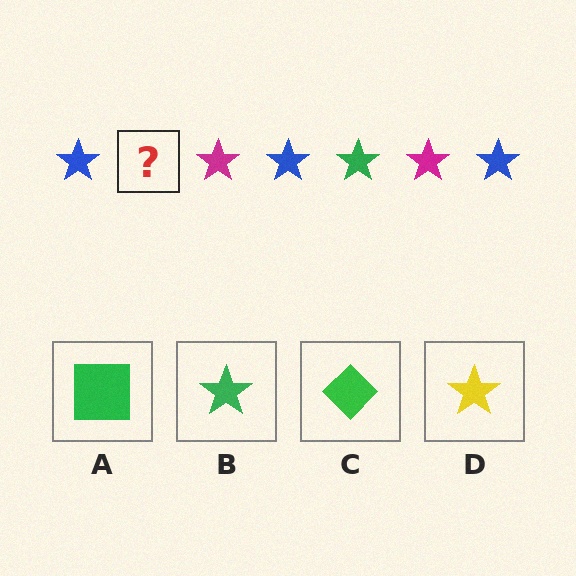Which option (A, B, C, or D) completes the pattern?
B.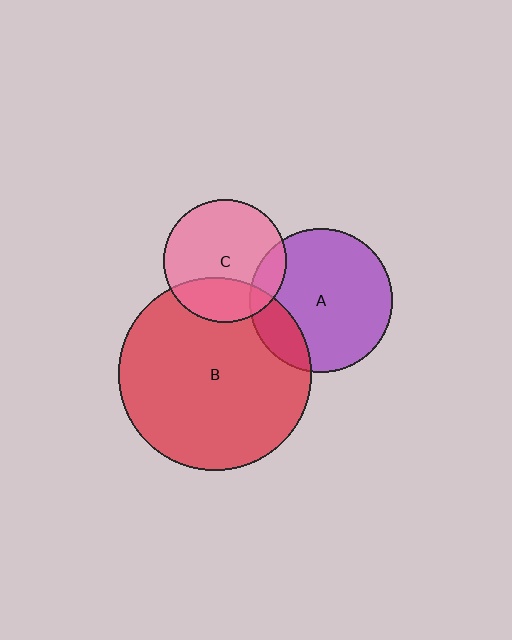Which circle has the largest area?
Circle B (red).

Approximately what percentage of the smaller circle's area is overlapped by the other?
Approximately 20%.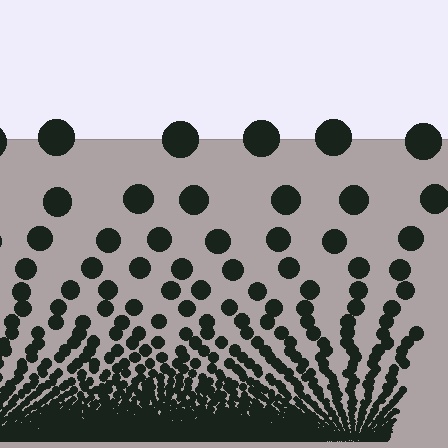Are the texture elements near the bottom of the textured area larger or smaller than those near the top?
Smaller. The gradient is inverted — elements near the bottom are smaller and denser.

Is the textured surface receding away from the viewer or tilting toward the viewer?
The surface appears to tilt toward the viewer. Texture elements get larger and sparser toward the top.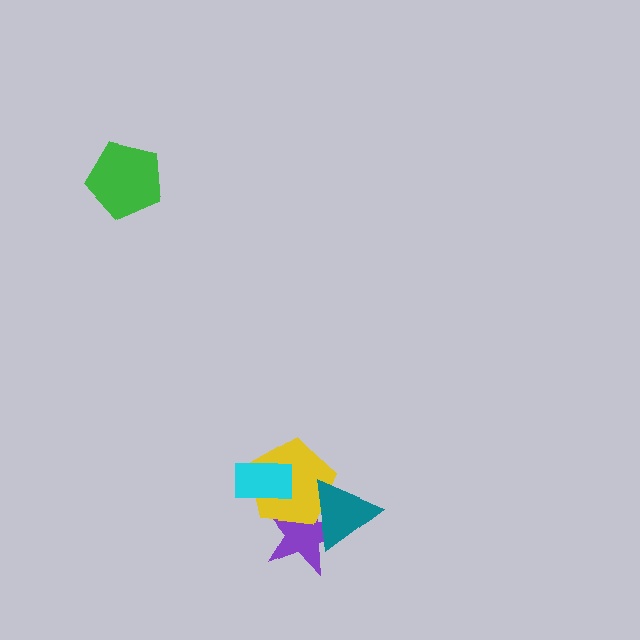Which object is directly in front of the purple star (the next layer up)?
The yellow pentagon is directly in front of the purple star.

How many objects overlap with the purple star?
3 objects overlap with the purple star.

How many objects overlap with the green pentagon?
0 objects overlap with the green pentagon.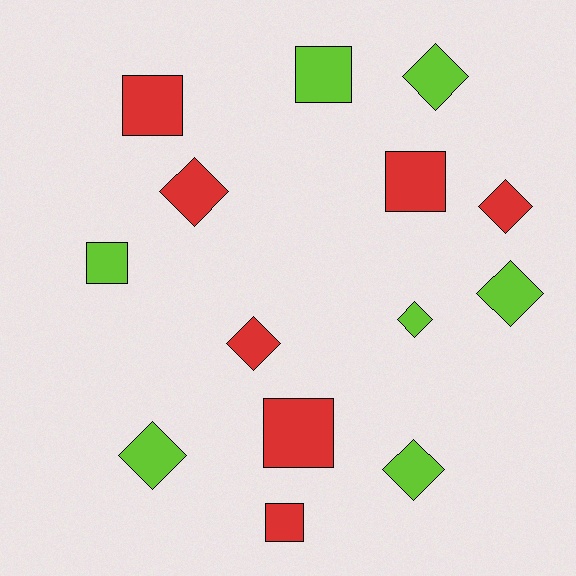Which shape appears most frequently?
Diamond, with 8 objects.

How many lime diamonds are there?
There are 5 lime diamonds.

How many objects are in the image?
There are 14 objects.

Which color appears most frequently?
Red, with 7 objects.